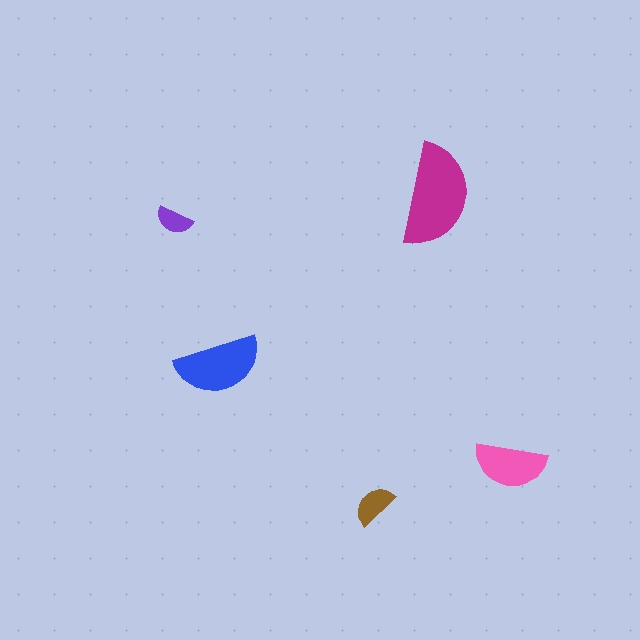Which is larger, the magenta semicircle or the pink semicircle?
The magenta one.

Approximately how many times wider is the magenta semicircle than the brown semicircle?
About 2.5 times wider.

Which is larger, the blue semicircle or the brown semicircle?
The blue one.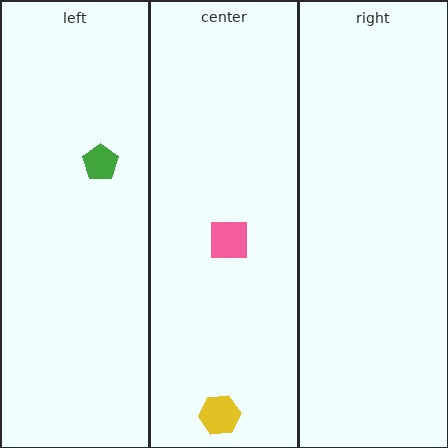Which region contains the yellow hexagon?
The center region.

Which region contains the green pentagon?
The left region.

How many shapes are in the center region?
2.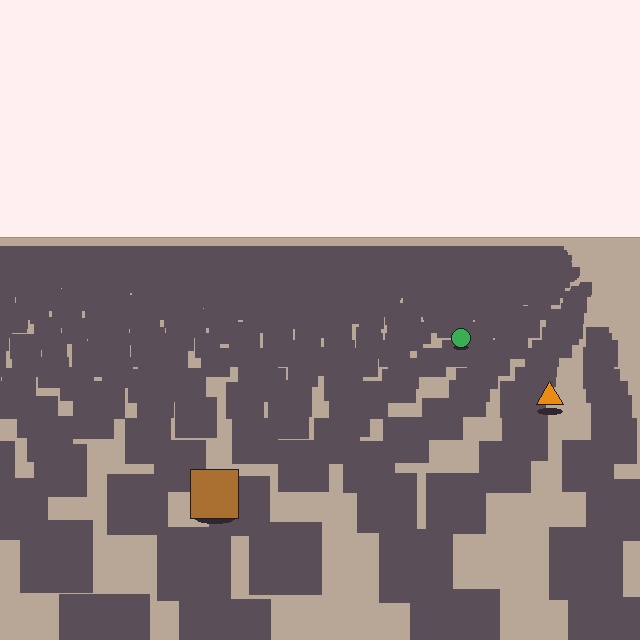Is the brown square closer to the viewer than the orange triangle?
Yes. The brown square is closer — you can tell from the texture gradient: the ground texture is coarser near it.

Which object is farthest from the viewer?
The green circle is farthest from the viewer. It appears smaller and the ground texture around it is denser.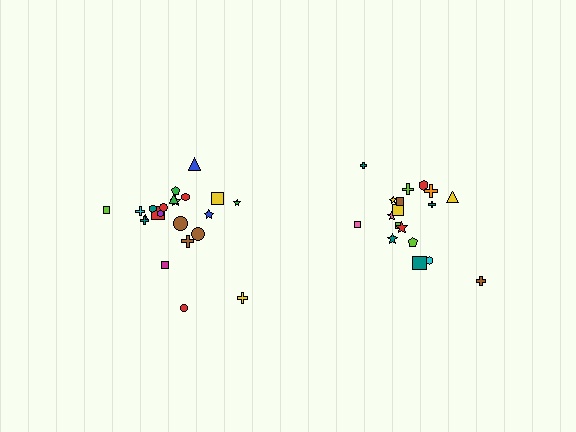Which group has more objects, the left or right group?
The left group.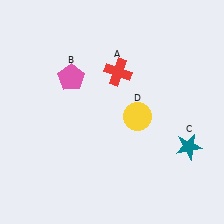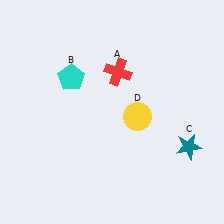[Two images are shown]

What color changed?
The pentagon (B) changed from pink in Image 1 to cyan in Image 2.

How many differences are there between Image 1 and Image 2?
There is 1 difference between the two images.